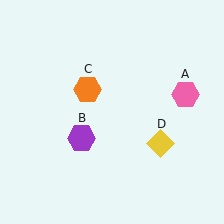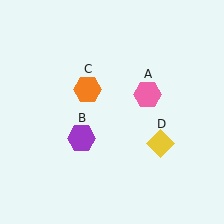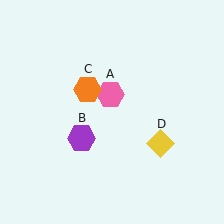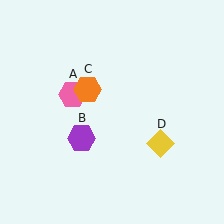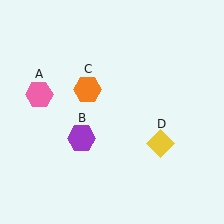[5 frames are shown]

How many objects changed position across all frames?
1 object changed position: pink hexagon (object A).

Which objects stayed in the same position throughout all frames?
Purple hexagon (object B) and orange hexagon (object C) and yellow diamond (object D) remained stationary.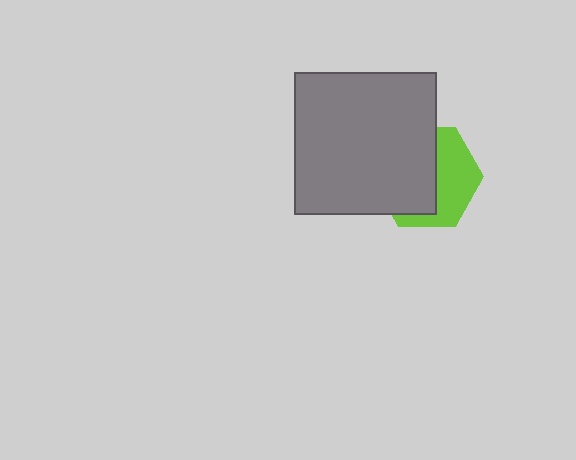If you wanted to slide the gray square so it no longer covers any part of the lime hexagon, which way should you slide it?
Slide it left — that is the most direct way to separate the two shapes.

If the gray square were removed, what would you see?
You would see the complete lime hexagon.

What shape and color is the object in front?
The object in front is a gray square.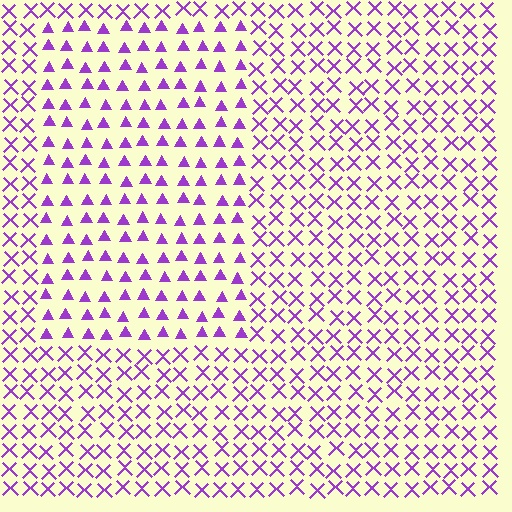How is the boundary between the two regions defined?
The boundary is defined by a change in element shape: triangles inside vs. X marks outside. All elements share the same color and spacing.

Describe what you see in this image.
The image is filled with small purple elements arranged in a uniform grid. A rectangle-shaped region contains triangles, while the surrounding area contains X marks. The boundary is defined purely by the change in element shape.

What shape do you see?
I see a rectangle.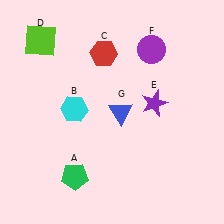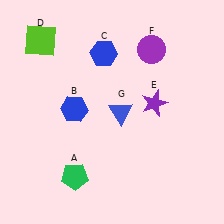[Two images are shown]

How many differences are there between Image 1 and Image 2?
There are 2 differences between the two images.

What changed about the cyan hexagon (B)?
In Image 1, B is cyan. In Image 2, it changed to blue.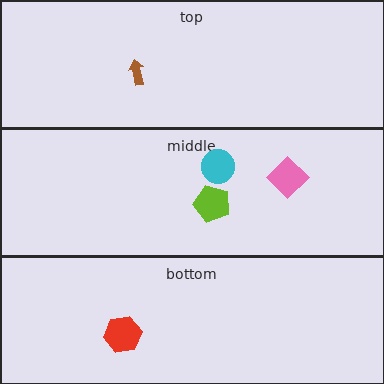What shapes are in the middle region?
The lime pentagon, the cyan circle, the pink diamond.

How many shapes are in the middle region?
3.